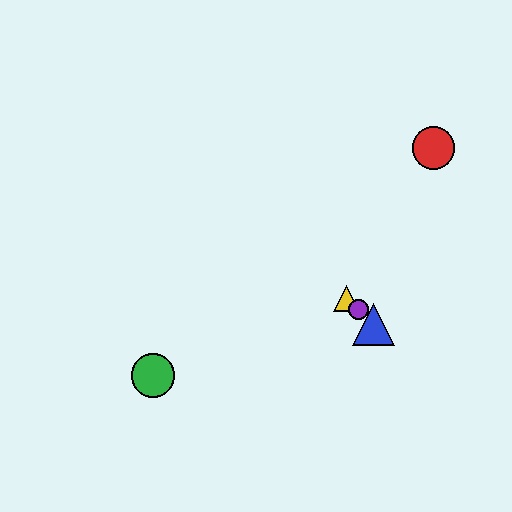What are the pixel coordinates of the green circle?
The green circle is at (153, 376).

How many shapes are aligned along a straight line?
3 shapes (the blue triangle, the yellow triangle, the purple circle) are aligned along a straight line.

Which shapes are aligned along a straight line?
The blue triangle, the yellow triangle, the purple circle are aligned along a straight line.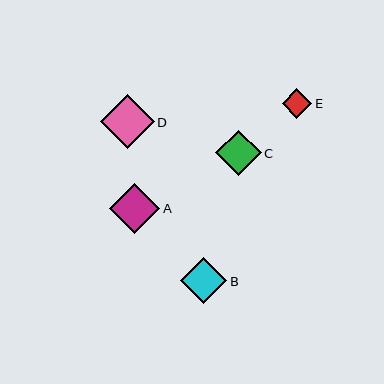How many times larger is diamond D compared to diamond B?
Diamond D is approximately 1.2 times the size of diamond B.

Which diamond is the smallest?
Diamond E is the smallest with a size of approximately 30 pixels.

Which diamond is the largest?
Diamond D is the largest with a size of approximately 54 pixels.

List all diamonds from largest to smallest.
From largest to smallest: D, A, B, C, E.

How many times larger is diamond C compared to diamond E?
Diamond C is approximately 1.5 times the size of diamond E.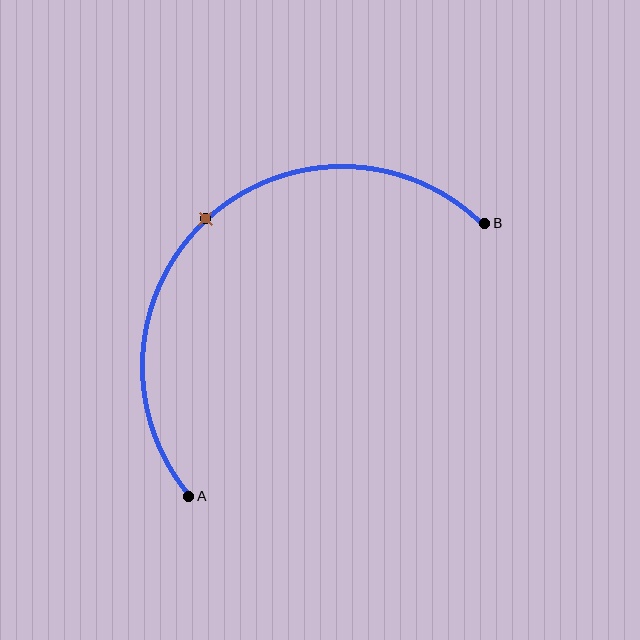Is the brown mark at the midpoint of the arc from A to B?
Yes. The brown mark lies on the arc at equal arc-length from both A and B — it is the arc midpoint.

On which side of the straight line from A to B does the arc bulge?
The arc bulges above and to the left of the straight line connecting A and B.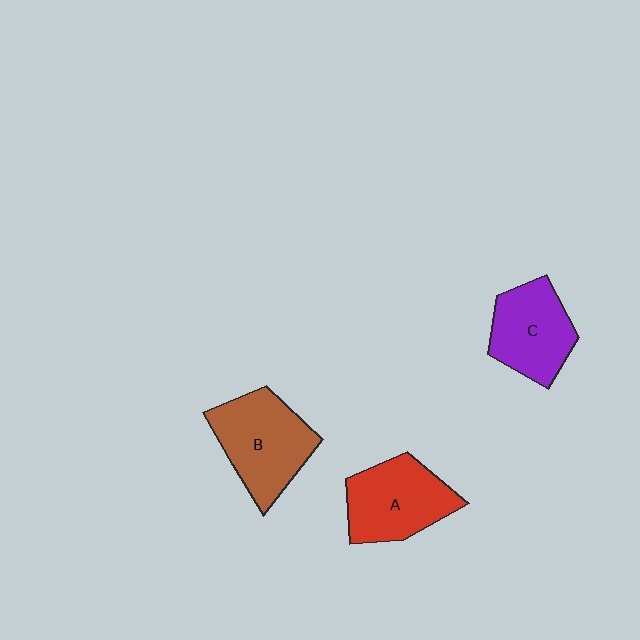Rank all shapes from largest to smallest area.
From largest to smallest: B (brown), A (red), C (purple).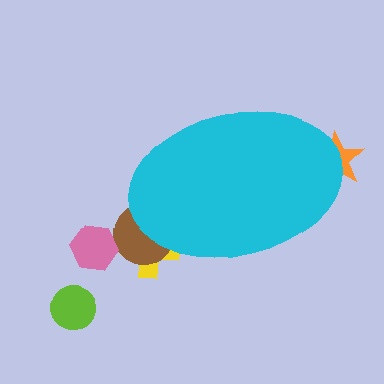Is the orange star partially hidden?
Yes, the orange star is partially hidden behind the cyan ellipse.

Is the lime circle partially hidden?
No, the lime circle is fully visible.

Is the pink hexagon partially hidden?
No, the pink hexagon is fully visible.